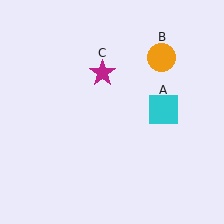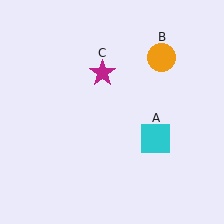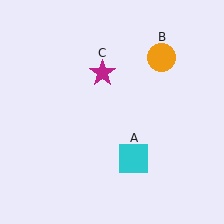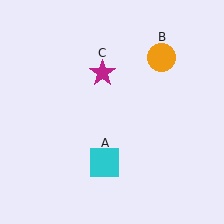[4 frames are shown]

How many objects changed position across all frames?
1 object changed position: cyan square (object A).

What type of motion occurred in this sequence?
The cyan square (object A) rotated clockwise around the center of the scene.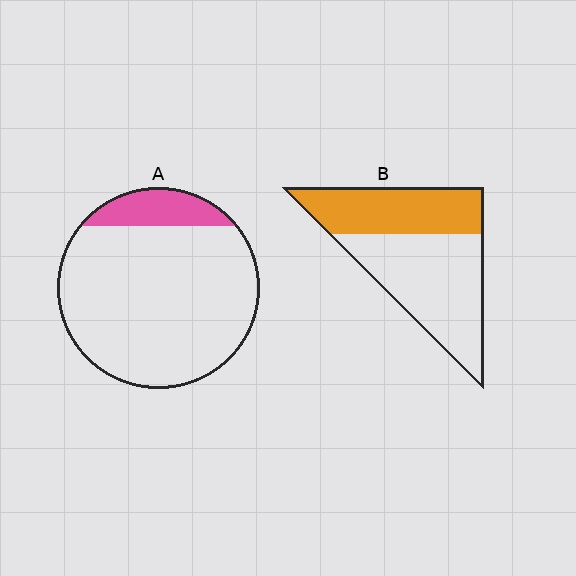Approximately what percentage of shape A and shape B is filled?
A is approximately 15% and B is approximately 40%.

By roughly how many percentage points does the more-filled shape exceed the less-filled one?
By roughly 30 percentage points (B over A).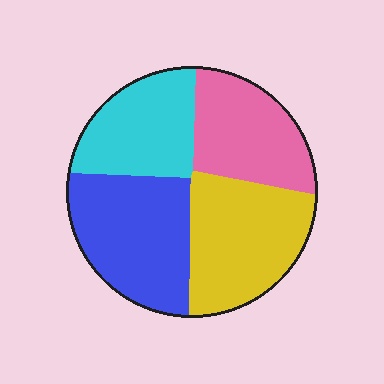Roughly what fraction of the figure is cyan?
Cyan covers 21% of the figure.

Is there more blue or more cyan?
Blue.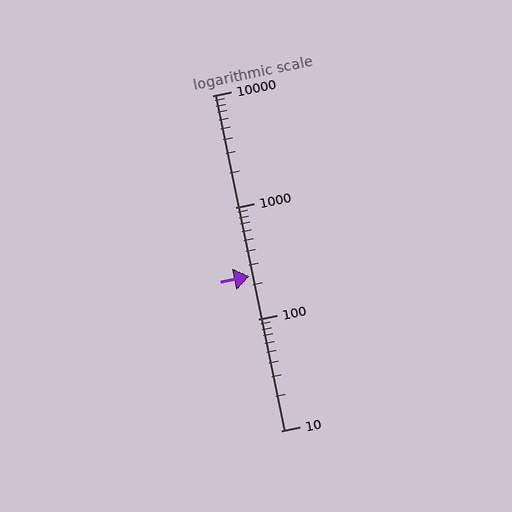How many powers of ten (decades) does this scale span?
The scale spans 3 decades, from 10 to 10000.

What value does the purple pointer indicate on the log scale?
The pointer indicates approximately 240.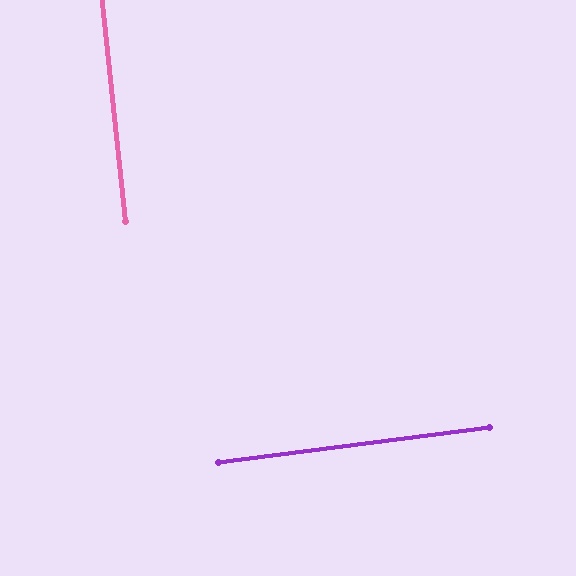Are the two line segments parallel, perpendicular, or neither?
Perpendicular — they meet at approximately 88°.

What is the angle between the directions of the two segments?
Approximately 88 degrees.